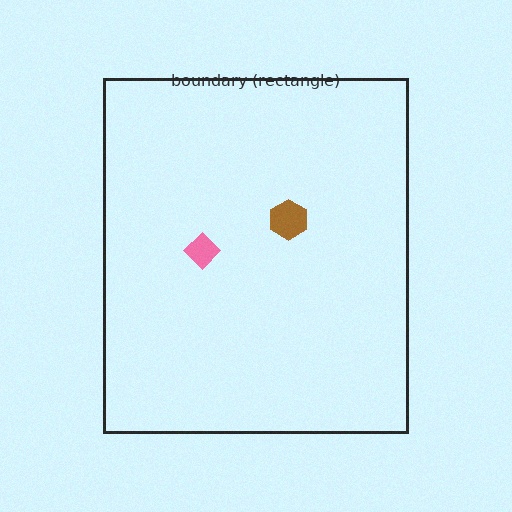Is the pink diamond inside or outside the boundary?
Inside.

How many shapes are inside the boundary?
2 inside, 0 outside.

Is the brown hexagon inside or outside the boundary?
Inside.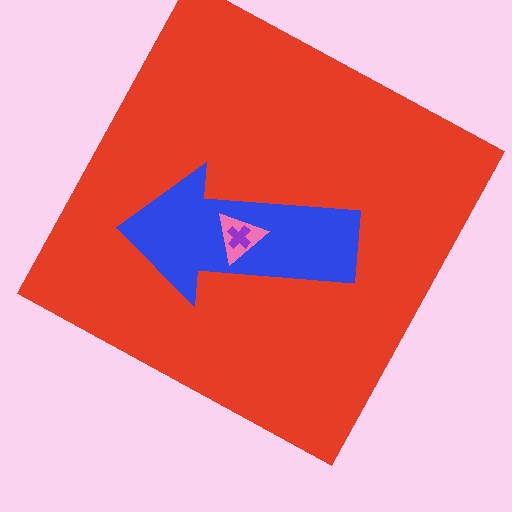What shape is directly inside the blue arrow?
The pink triangle.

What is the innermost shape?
The purple cross.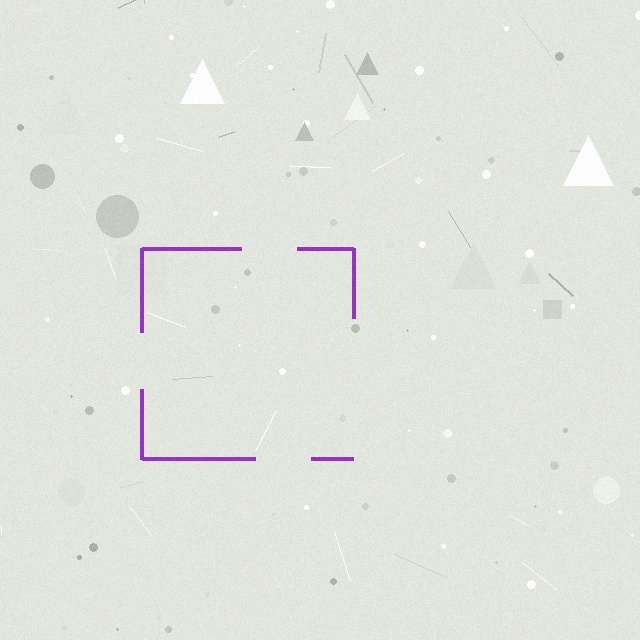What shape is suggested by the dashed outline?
The dashed outline suggests a square.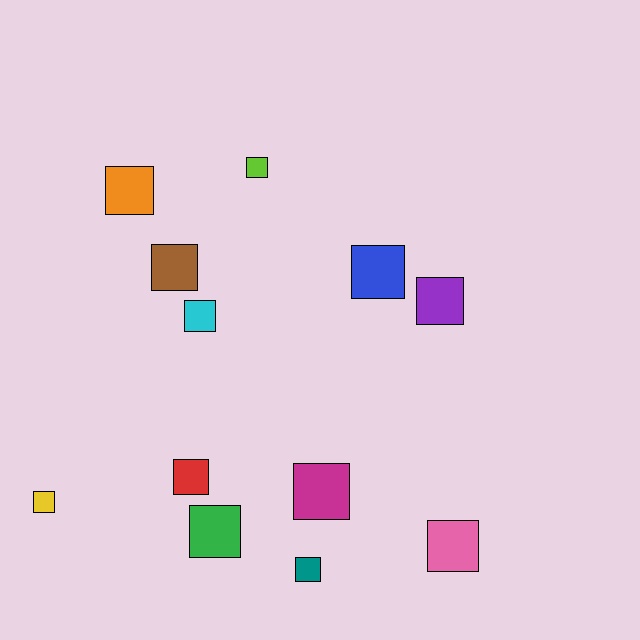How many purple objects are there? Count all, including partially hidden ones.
There is 1 purple object.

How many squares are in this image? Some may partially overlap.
There are 12 squares.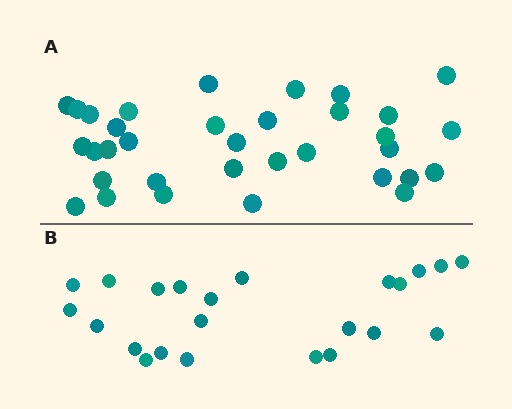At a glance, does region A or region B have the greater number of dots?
Region A (the top region) has more dots.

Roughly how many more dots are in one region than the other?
Region A has roughly 12 or so more dots than region B.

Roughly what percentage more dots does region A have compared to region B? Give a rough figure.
About 50% more.